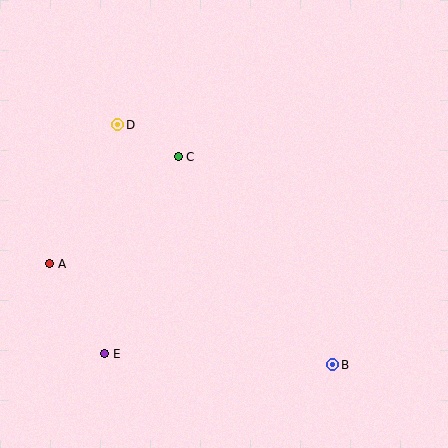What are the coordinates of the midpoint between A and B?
The midpoint between A and B is at (191, 314).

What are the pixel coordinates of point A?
Point A is at (50, 264).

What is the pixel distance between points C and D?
The distance between C and D is 68 pixels.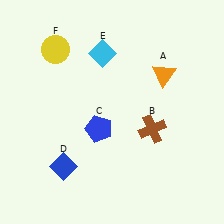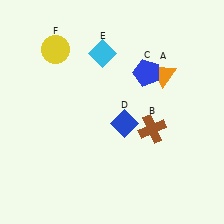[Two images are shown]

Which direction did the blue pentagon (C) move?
The blue pentagon (C) moved up.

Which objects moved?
The objects that moved are: the blue pentagon (C), the blue diamond (D).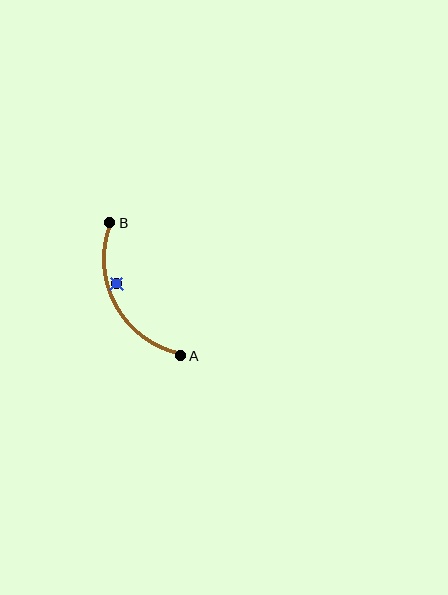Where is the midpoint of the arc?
The arc midpoint is the point on the curve farthest from the straight line joining A and B. It sits to the left of that line.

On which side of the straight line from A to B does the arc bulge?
The arc bulges to the left of the straight line connecting A and B.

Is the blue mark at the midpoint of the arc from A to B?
No — the blue mark does not lie on the arc at all. It sits slightly inside the curve.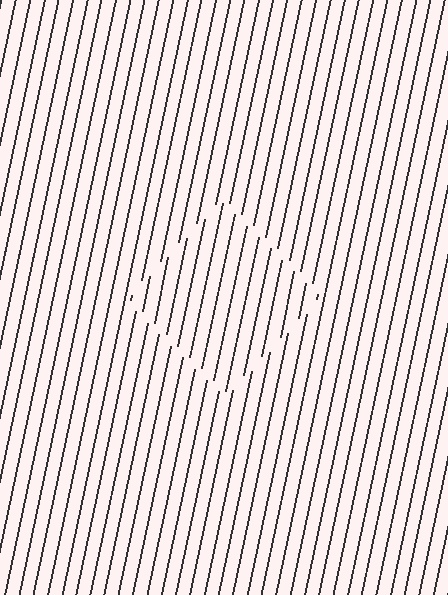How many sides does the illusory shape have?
4 sides — the line-ends trace a square.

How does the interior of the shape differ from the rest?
The interior of the shape contains the same grating, shifted by half a period — the contour is defined by the phase discontinuity where line-ends from the inner and outer gratings abut.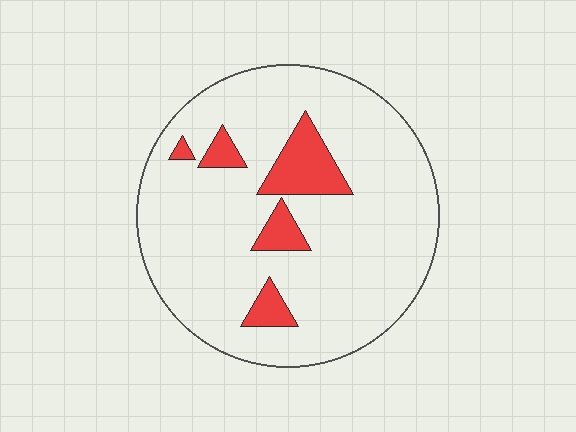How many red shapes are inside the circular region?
5.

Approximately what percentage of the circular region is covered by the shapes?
Approximately 10%.